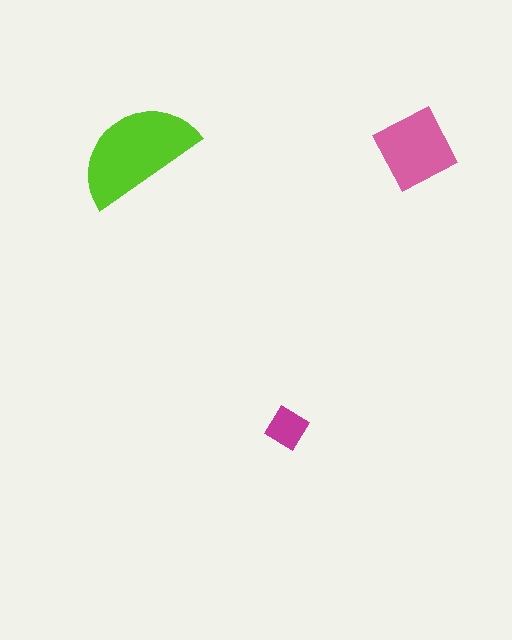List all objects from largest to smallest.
The lime semicircle, the pink diamond, the magenta diamond.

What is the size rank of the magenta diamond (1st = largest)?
3rd.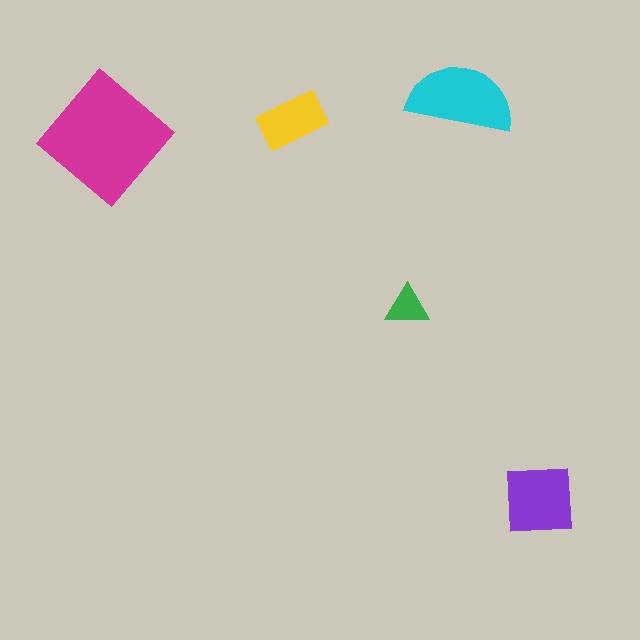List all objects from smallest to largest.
The green triangle, the yellow rectangle, the purple square, the cyan semicircle, the magenta diamond.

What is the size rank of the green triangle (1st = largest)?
5th.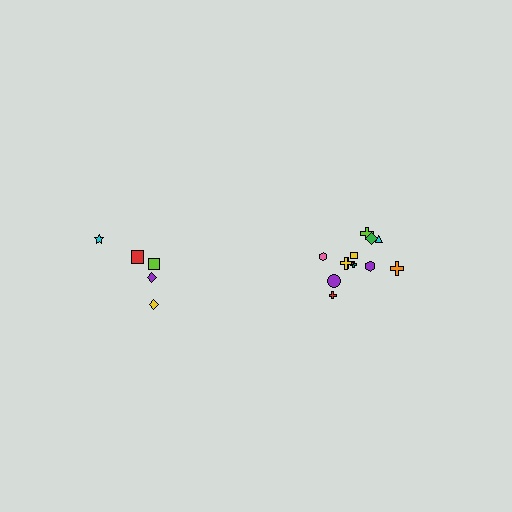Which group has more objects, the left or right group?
The right group.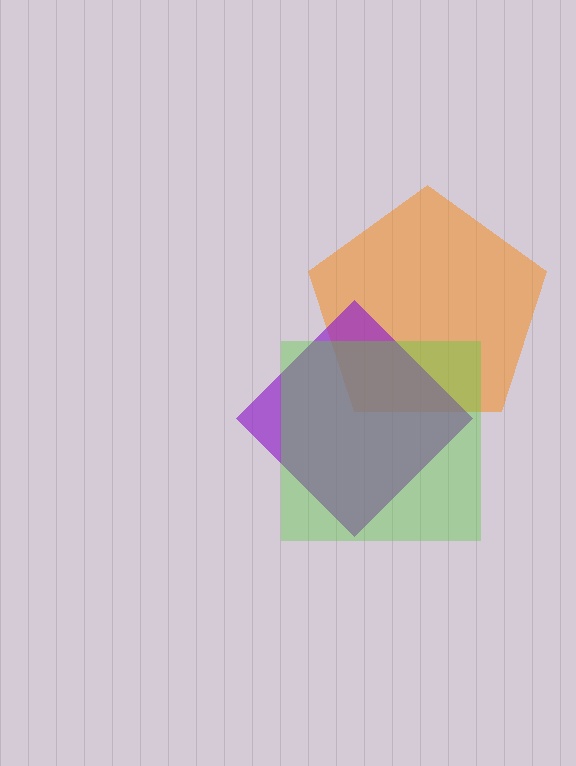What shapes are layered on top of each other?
The layered shapes are: an orange pentagon, a purple diamond, a lime square.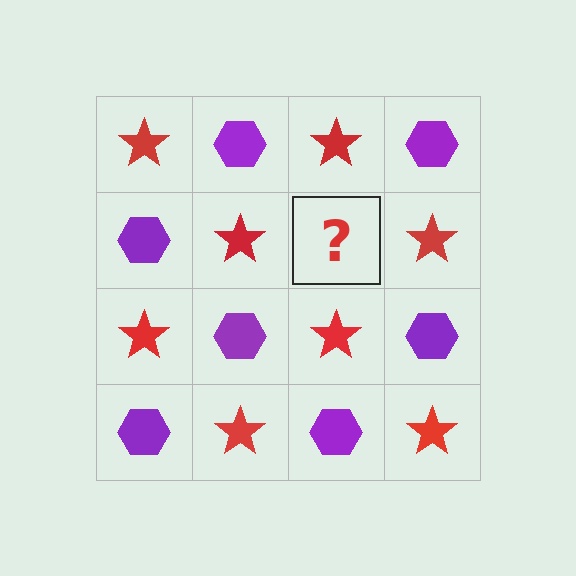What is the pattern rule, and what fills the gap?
The rule is that it alternates red star and purple hexagon in a checkerboard pattern. The gap should be filled with a purple hexagon.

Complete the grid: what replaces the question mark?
The question mark should be replaced with a purple hexagon.